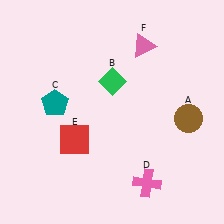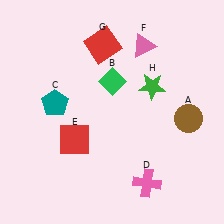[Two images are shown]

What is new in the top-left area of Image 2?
A red square (G) was added in the top-left area of Image 2.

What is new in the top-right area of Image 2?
A green star (H) was added in the top-right area of Image 2.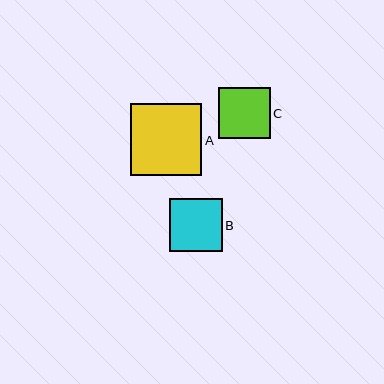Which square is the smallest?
Square C is the smallest with a size of approximately 52 pixels.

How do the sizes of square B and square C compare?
Square B and square C are approximately the same size.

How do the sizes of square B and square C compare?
Square B and square C are approximately the same size.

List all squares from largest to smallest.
From largest to smallest: A, B, C.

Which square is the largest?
Square A is the largest with a size of approximately 71 pixels.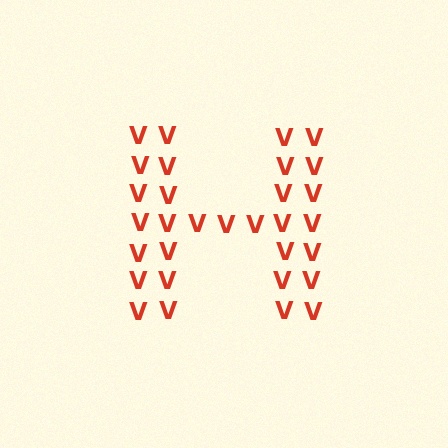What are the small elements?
The small elements are letter V's.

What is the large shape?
The large shape is the letter H.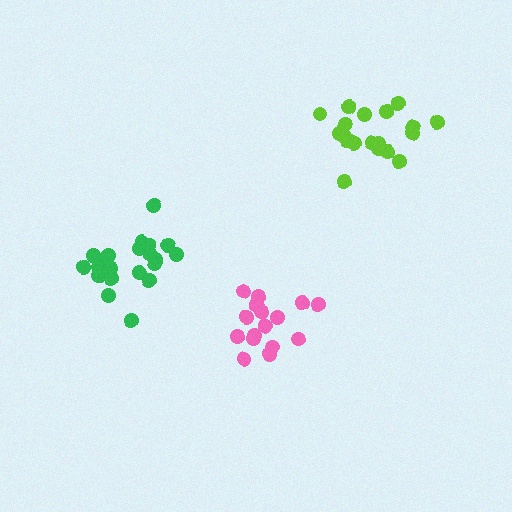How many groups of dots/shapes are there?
There are 3 groups.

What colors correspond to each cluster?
The clusters are colored: lime, green, pink.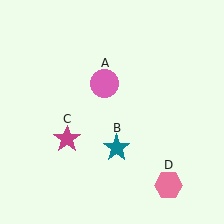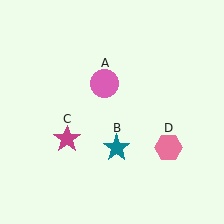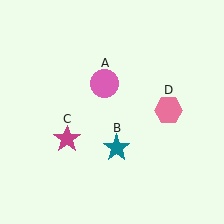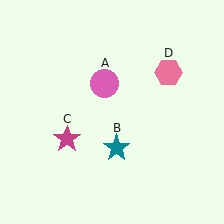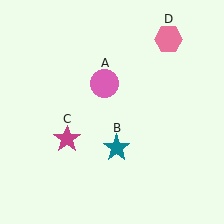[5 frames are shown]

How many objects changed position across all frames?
1 object changed position: pink hexagon (object D).